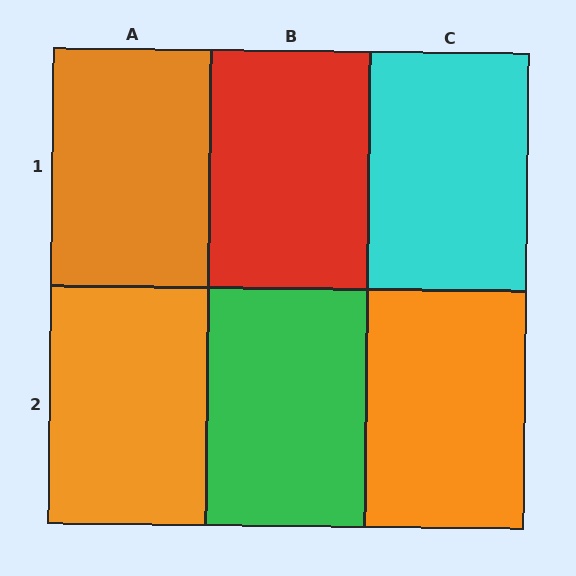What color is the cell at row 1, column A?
Orange.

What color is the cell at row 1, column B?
Red.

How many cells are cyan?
1 cell is cyan.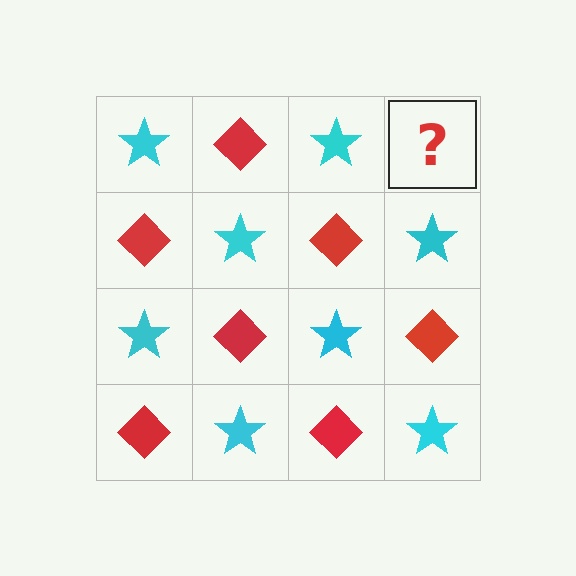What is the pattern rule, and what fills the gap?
The rule is that it alternates cyan star and red diamond in a checkerboard pattern. The gap should be filled with a red diamond.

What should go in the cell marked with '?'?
The missing cell should contain a red diamond.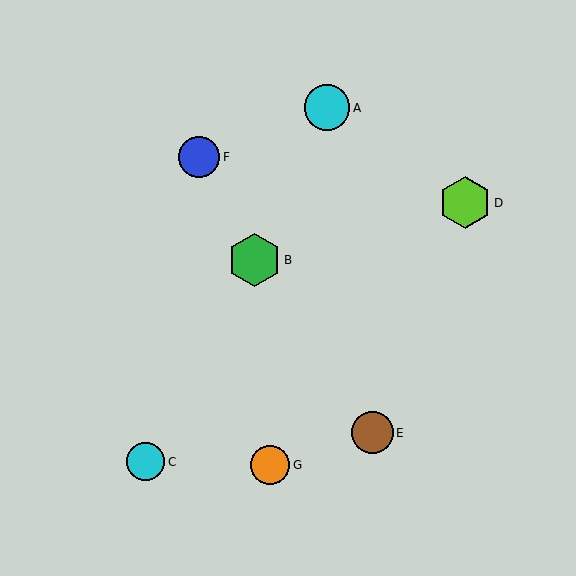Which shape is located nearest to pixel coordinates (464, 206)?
The lime hexagon (labeled D) at (465, 203) is nearest to that location.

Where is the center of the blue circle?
The center of the blue circle is at (199, 157).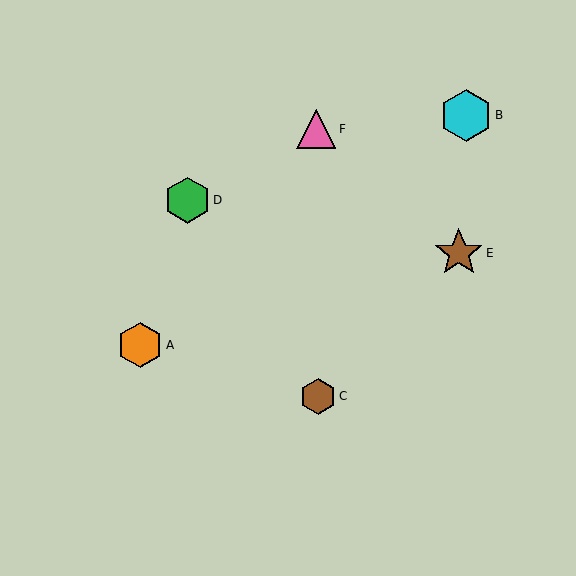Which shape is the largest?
The cyan hexagon (labeled B) is the largest.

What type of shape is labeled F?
Shape F is a pink triangle.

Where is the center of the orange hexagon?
The center of the orange hexagon is at (140, 345).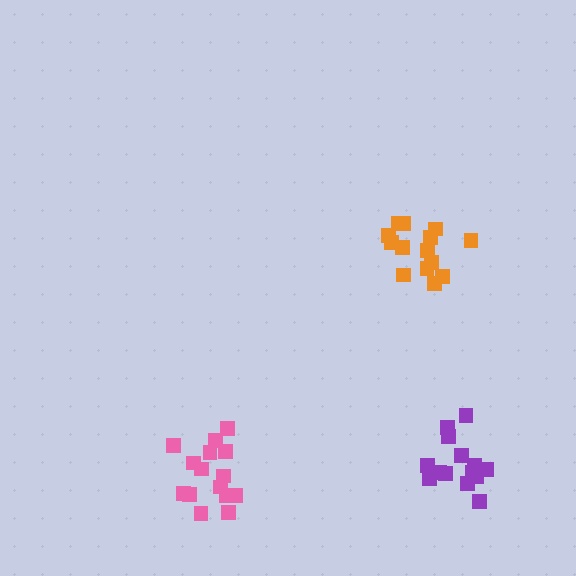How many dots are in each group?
Group 1: 15 dots, Group 2: 14 dots, Group 3: 14 dots (43 total).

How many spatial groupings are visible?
There are 3 spatial groupings.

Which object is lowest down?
The pink cluster is bottommost.